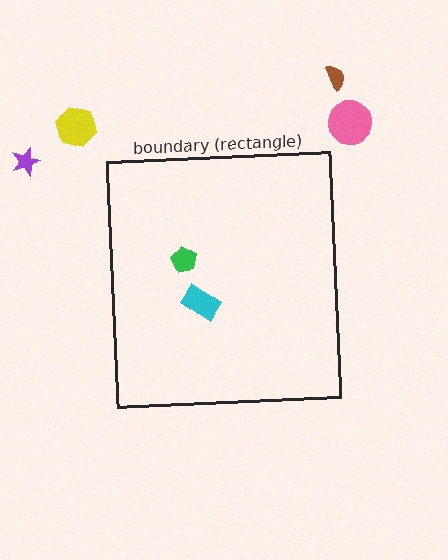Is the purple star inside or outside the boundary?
Outside.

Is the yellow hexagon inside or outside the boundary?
Outside.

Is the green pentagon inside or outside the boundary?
Inside.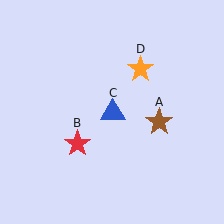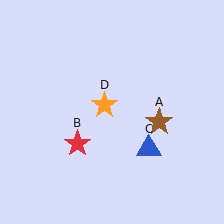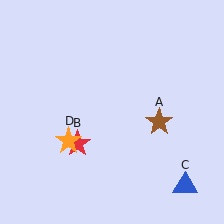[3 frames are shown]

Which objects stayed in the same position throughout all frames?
Brown star (object A) and red star (object B) remained stationary.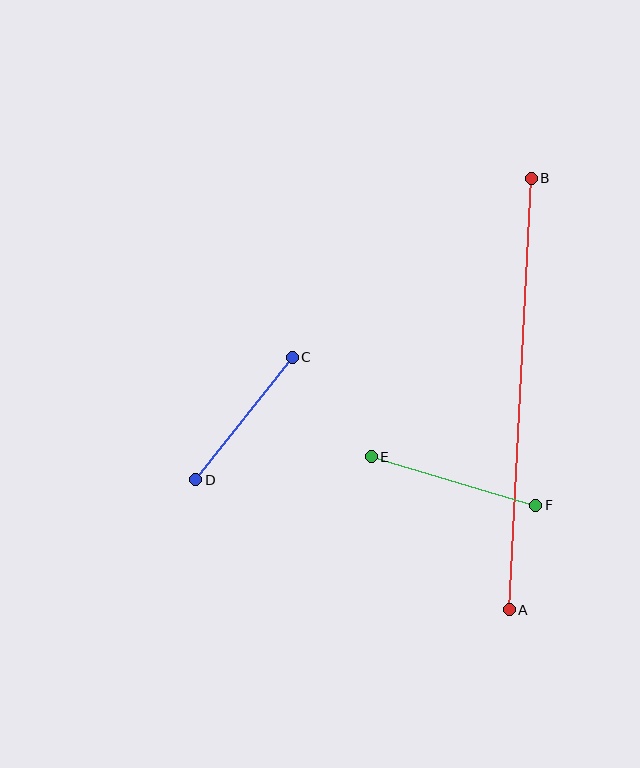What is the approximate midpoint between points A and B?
The midpoint is at approximately (520, 394) pixels.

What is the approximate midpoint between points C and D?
The midpoint is at approximately (244, 419) pixels.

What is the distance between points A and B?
The distance is approximately 432 pixels.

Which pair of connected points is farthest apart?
Points A and B are farthest apart.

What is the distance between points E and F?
The distance is approximately 171 pixels.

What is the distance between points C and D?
The distance is approximately 156 pixels.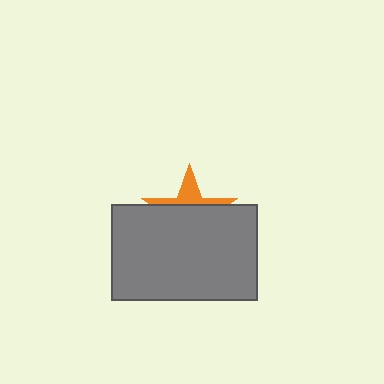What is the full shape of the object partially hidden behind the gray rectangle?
The partially hidden object is an orange star.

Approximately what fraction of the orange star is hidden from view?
Roughly 68% of the orange star is hidden behind the gray rectangle.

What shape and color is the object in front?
The object in front is a gray rectangle.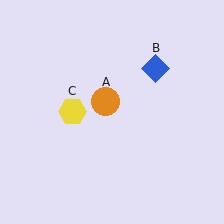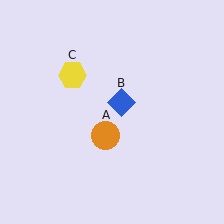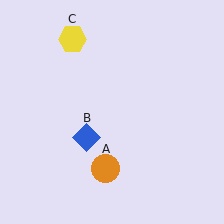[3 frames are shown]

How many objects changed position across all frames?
3 objects changed position: orange circle (object A), blue diamond (object B), yellow hexagon (object C).